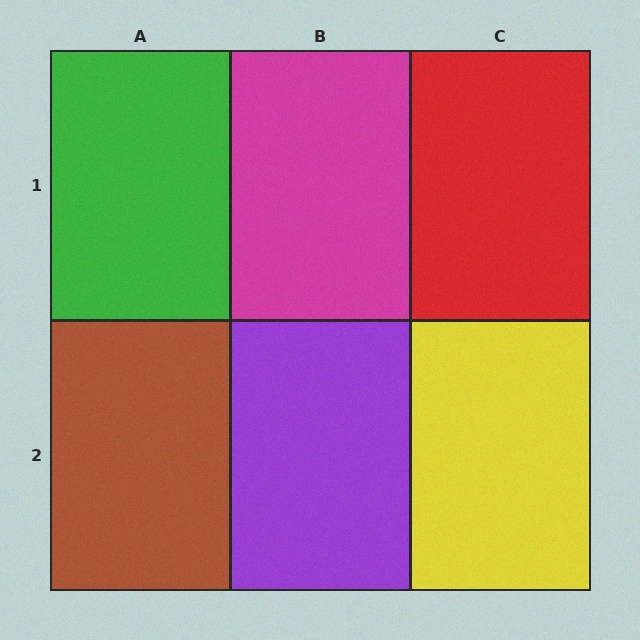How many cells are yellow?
1 cell is yellow.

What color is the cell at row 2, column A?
Brown.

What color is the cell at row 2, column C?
Yellow.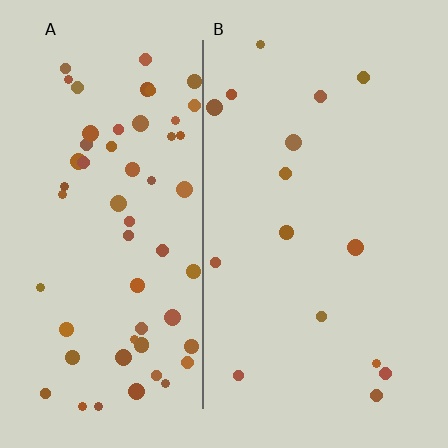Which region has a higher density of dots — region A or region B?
A (the left).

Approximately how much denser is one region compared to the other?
Approximately 3.9× — region A over region B.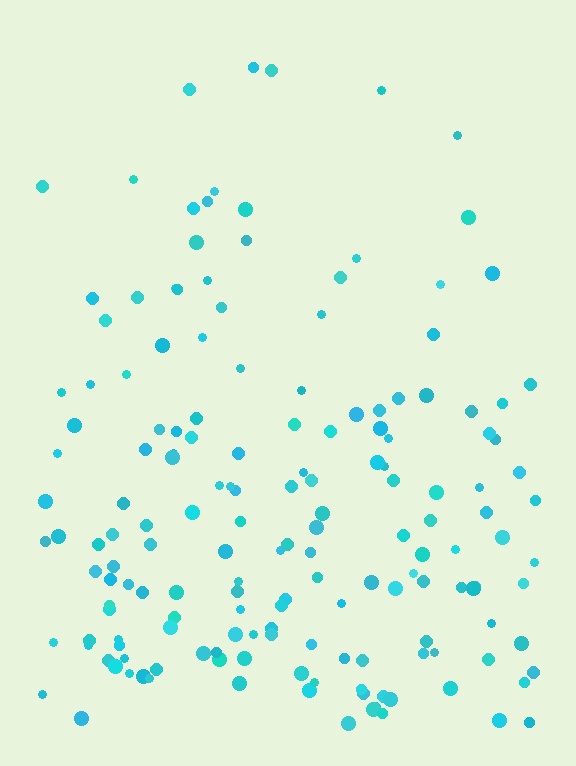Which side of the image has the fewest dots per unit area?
The top.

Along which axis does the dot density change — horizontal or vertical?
Vertical.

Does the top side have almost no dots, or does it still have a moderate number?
Still a moderate number, just noticeably fewer than the bottom.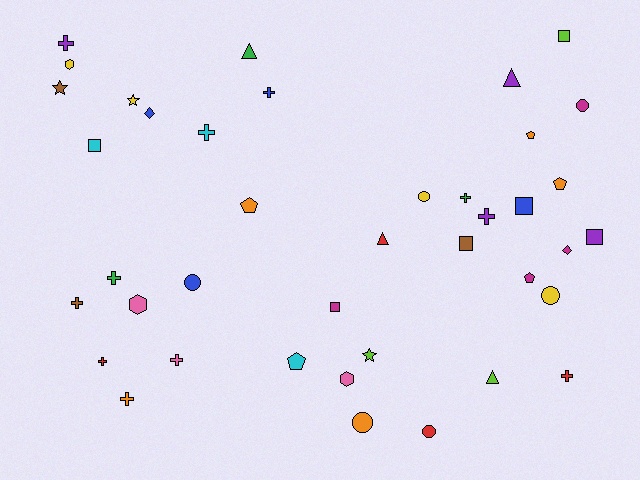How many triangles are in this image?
There are 4 triangles.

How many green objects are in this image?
There are 3 green objects.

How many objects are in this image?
There are 40 objects.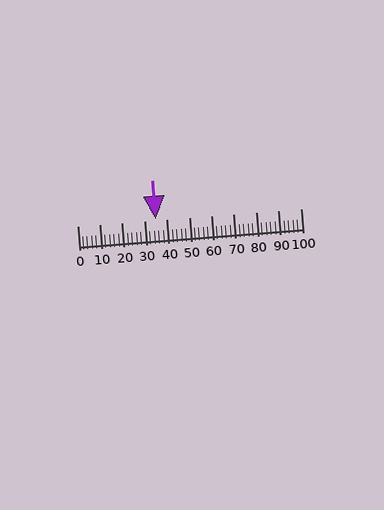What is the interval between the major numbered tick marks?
The major tick marks are spaced 10 units apart.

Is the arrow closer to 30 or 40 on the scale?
The arrow is closer to 40.